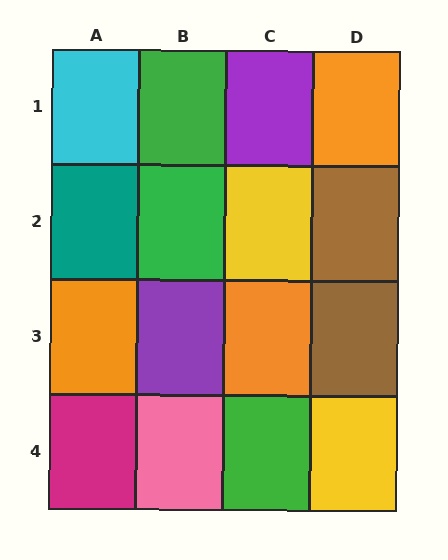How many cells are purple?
2 cells are purple.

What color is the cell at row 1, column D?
Orange.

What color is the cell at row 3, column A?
Orange.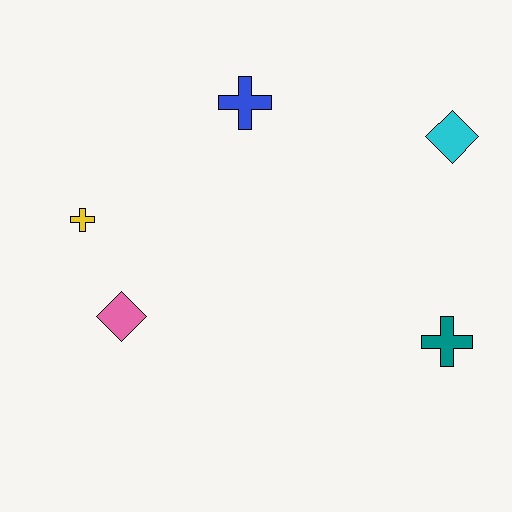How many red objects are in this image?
There are no red objects.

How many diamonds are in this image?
There are 2 diamonds.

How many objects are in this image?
There are 5 objects.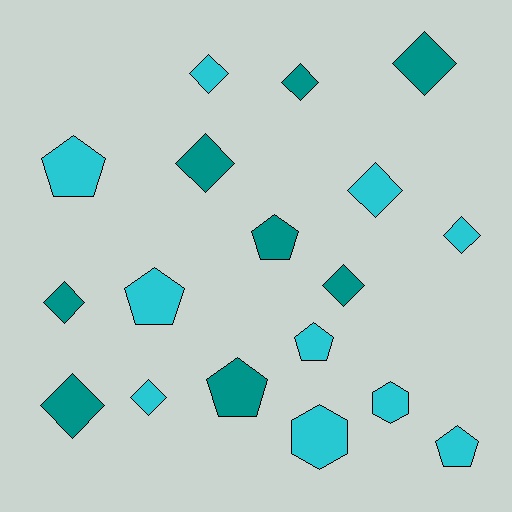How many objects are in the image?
There are 18 objects.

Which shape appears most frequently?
Diamond, with 10 objects.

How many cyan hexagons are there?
There are 2 cyan hexagons.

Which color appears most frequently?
Cyan, with 10 objects.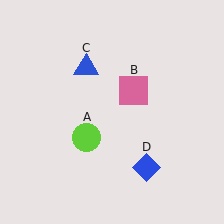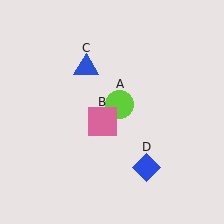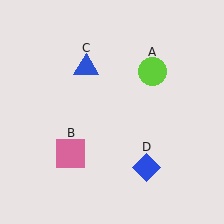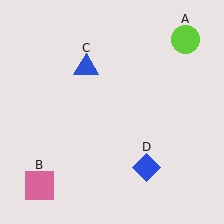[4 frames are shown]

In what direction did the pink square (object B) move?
The pink square (object B) moved down and to the left.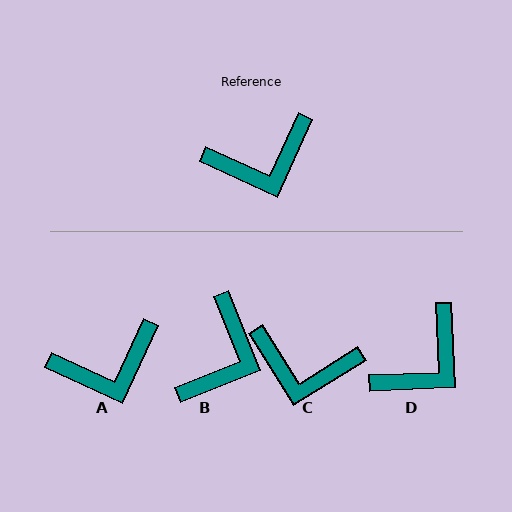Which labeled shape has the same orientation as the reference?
A.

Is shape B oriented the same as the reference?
No, it is off by about 47 degrees.